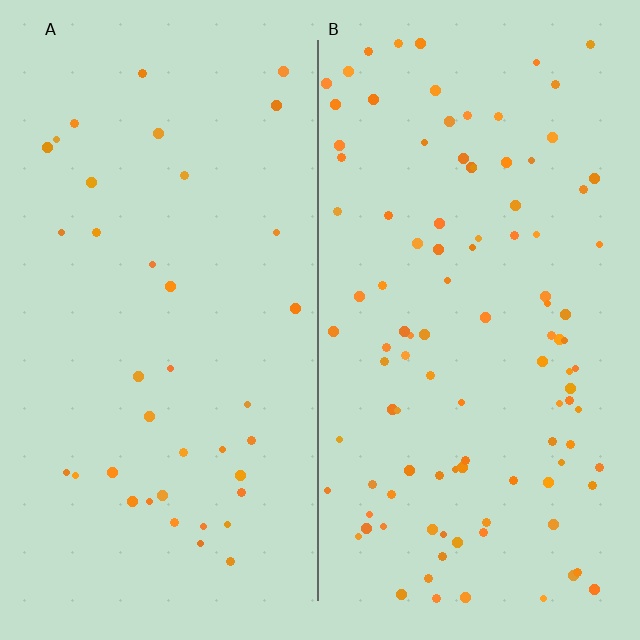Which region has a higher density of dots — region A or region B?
B (the right).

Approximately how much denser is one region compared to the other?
Approximately 2.8× — region B over region A.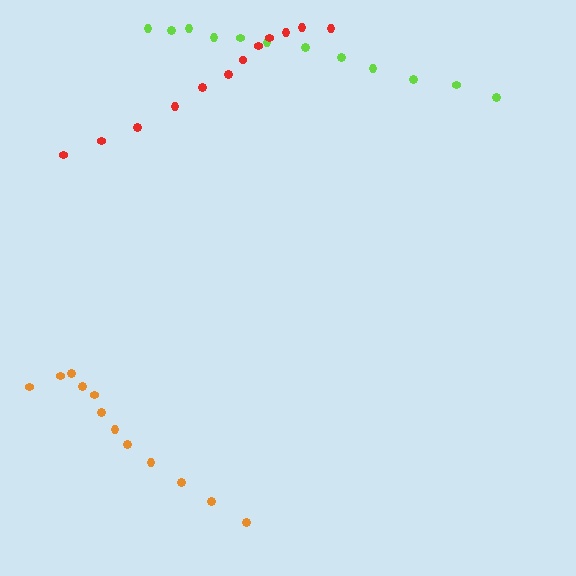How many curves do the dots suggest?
There are 3 distinct paths.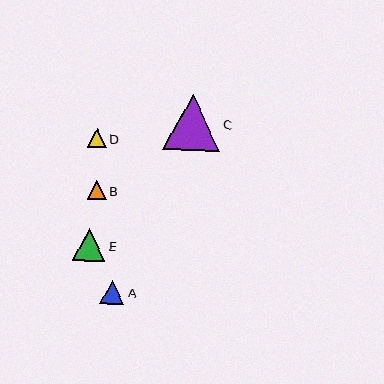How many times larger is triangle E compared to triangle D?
Triangle E is approximately 1.7 times the size of triangle D.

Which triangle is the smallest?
Triangle B is the smallest with a size of approximately 19 pixels.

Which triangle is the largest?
Triangle C is the largest with a size of approximately 56 pixels.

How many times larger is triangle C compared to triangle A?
Triangle C is approximately 2.4 times the size of triangle A.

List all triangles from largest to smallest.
From largest to smallest: C, E, A, D, B.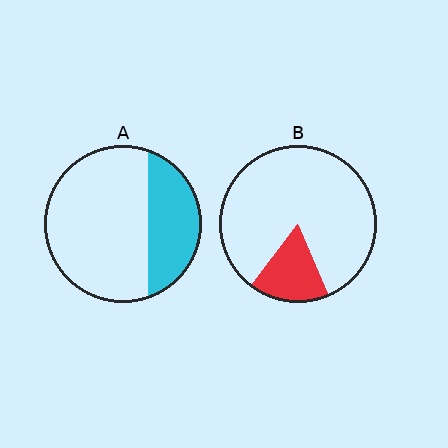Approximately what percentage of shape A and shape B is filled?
A is approximately 30% and B is approximately 15%.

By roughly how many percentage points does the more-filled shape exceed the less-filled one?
By roughly 15 percentage points (A over B).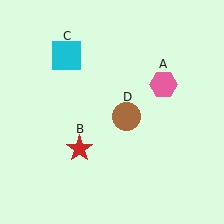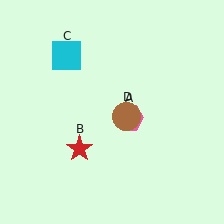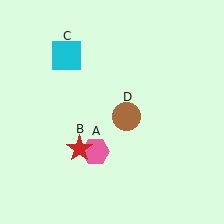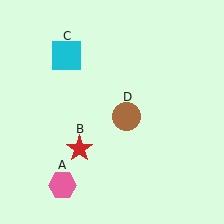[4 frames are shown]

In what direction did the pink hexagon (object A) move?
The pink hexagon (object A) moved down and to the left.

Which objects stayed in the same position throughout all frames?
Red star (object B) and cyan square (object C) and brown circle (object D) remained stationary.